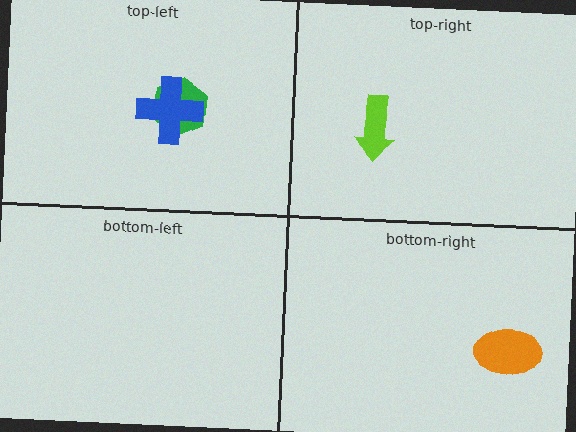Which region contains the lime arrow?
The top-right region.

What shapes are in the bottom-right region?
The orange ellipse.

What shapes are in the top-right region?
The lime arrow.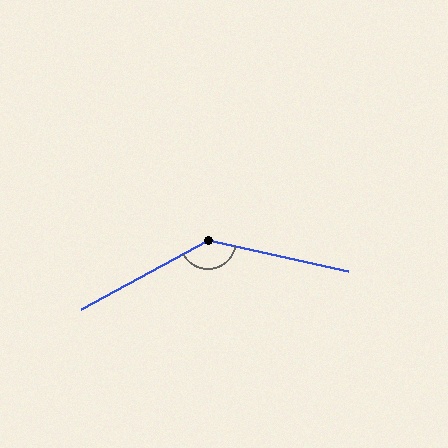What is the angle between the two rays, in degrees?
Approximately 139 degrees.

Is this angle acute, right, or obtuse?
It is obtuse.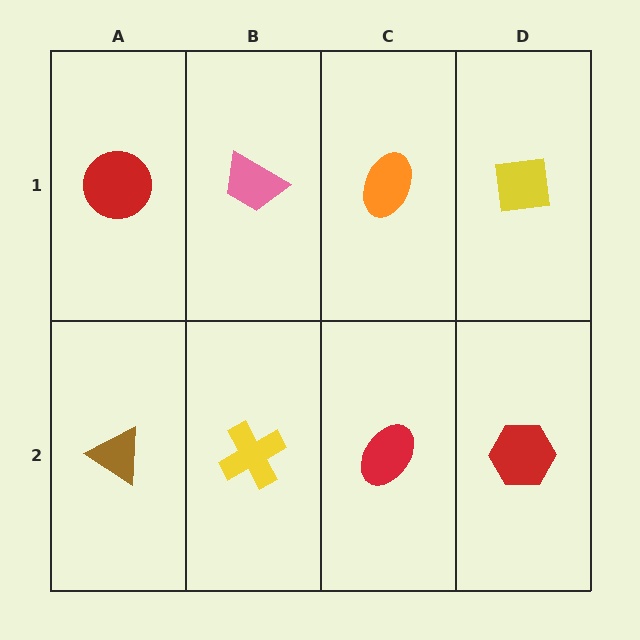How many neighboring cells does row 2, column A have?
2.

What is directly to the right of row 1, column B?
An orange ellipse.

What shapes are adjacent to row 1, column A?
A brown triangle (row 2, column A), a pink trapezoid (row 1, column B).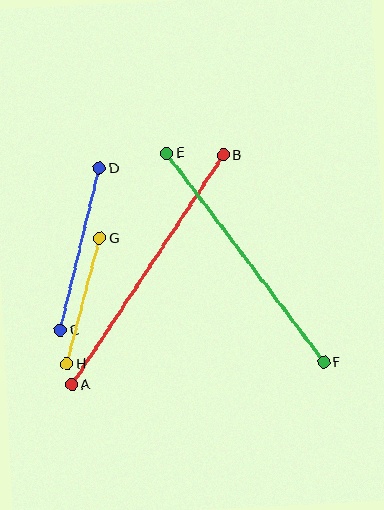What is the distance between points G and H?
The distance is approximately 130 pixels.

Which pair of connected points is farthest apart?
Points A and B are farthest apart.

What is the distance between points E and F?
The distance is approximately 261 pixels.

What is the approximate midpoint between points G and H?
The midpoint is at approximately (83, 301) pixels.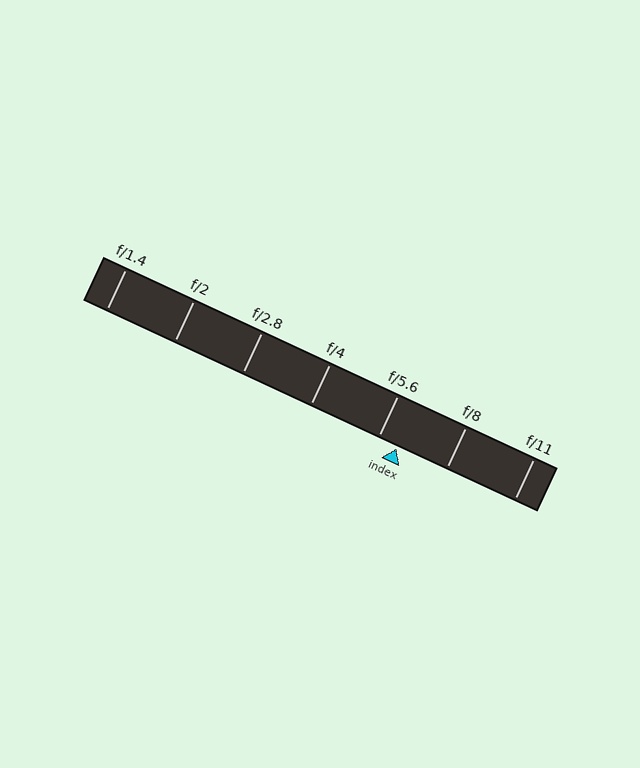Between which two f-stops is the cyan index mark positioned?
The index mark is between f/5.6 and f/8.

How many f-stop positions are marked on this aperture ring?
There are 7 f-stop positions marked.